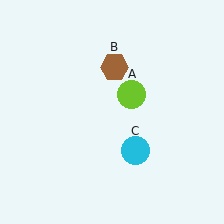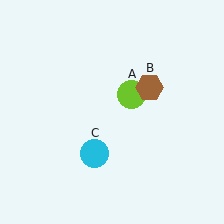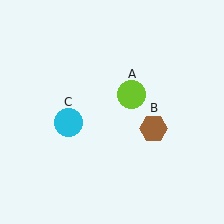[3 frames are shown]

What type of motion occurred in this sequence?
The brown hexagon (object B), cyan circle (object C) rotated clockwise around the center of the scene.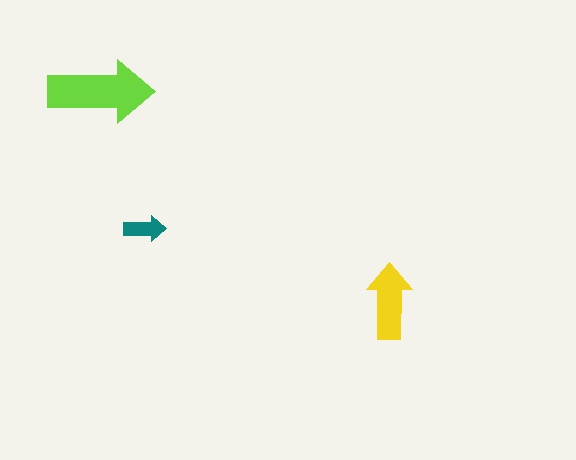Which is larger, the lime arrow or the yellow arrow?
The lime one.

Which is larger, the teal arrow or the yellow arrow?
The yellow one.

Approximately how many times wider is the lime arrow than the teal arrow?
About 2.5 times wider.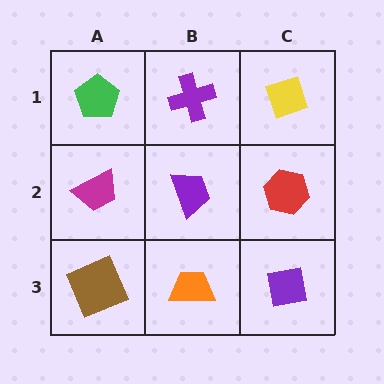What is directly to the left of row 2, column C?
A purple trapezoid.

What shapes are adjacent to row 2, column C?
A yellow diamond (row 1, column C), a purple square (row 3, column C), a purple trapezoid (row 2, column B).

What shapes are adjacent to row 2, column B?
A purple cross (row 1, column B), an orange trapezoid (row 3, column B), a magenta trapezoid (row 2, column A), a red hexagon (row 2, column C).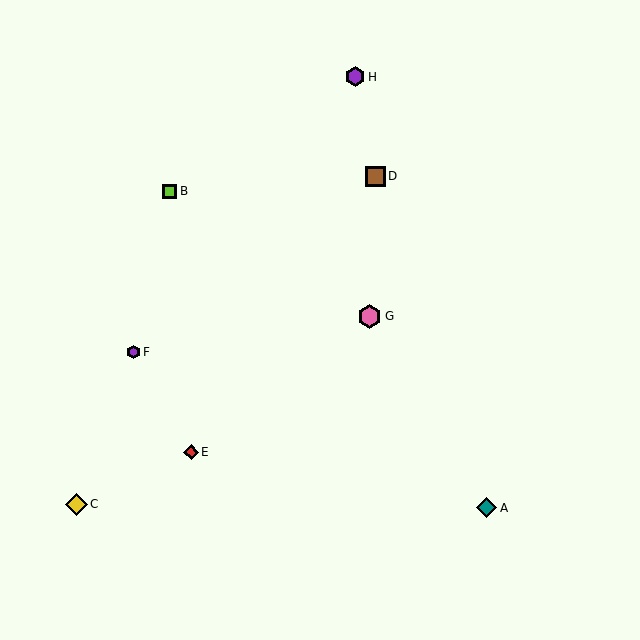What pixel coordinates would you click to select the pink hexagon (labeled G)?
Click at (370, 316) to select the pink hexagon G.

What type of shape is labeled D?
Shape D is a brown square.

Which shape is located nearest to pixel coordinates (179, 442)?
The red diamond (labeled E) at (191, 452) is nearest to that location.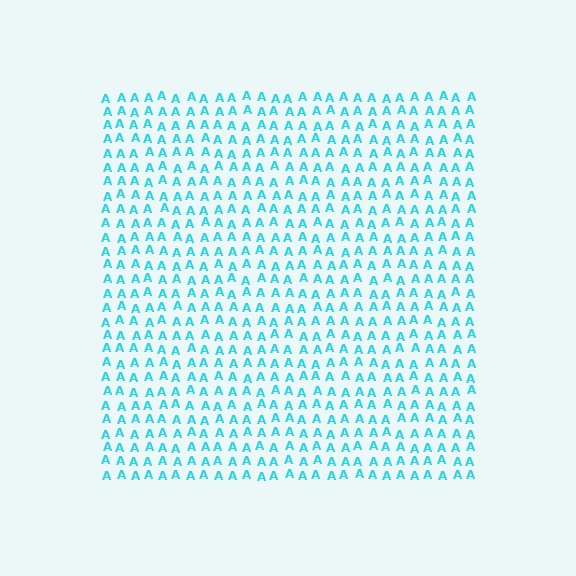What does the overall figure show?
The overall figure shows a square.